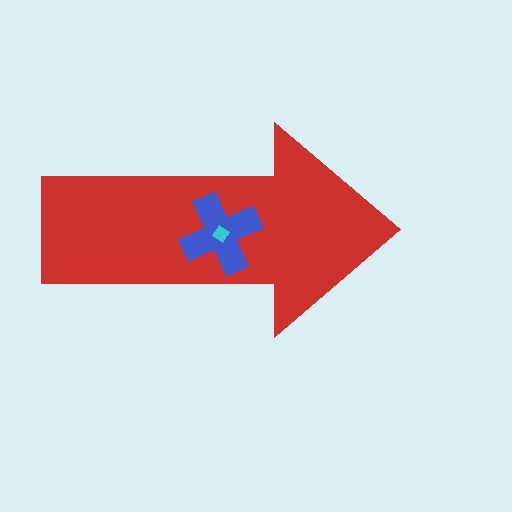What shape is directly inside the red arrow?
The blue cross.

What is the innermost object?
The cyan diamond.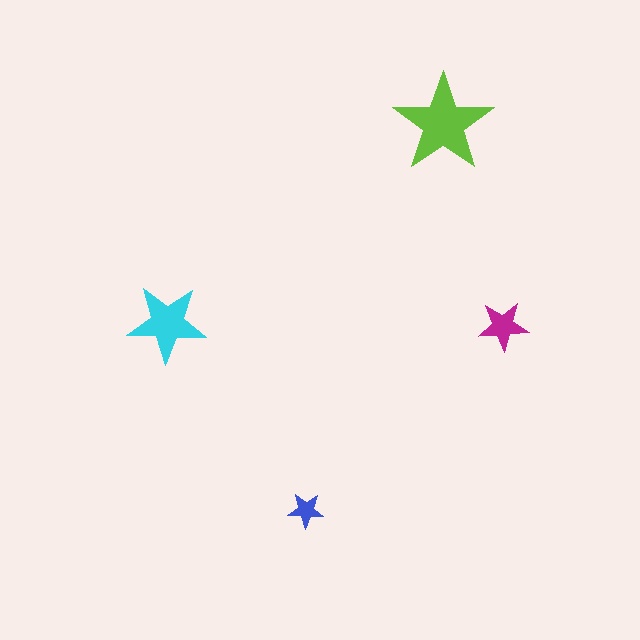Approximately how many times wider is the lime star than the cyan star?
About 1.5 times wider.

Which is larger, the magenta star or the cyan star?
The cyan one.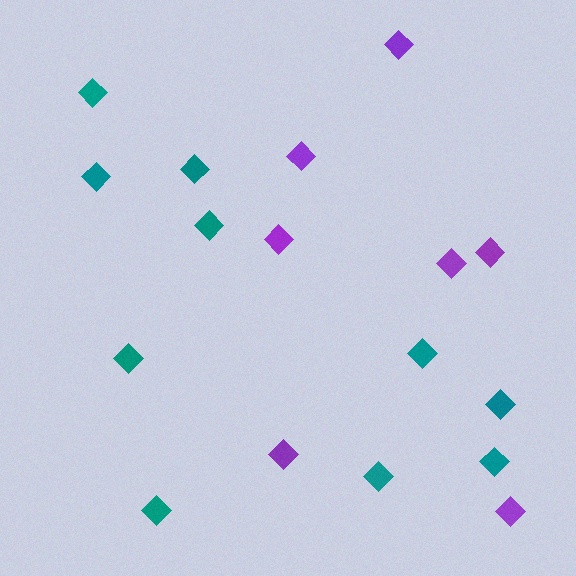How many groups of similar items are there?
There are 2 groups: one group of purple diamonds (7) and one group of teal diamonds (10).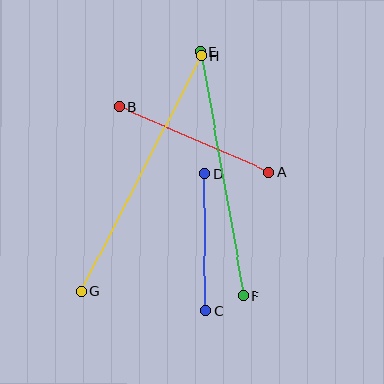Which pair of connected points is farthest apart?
Points G and H are farthest apart.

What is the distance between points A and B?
The distance is approximately 163 pixels.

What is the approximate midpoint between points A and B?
The midpoint is at approximately (194, 139) pixels.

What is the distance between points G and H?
The distance is approximately 264 pixels.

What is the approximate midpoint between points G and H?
The midpoint is at approximately (141, 173) pixels.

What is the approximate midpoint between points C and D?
The midpoint is at approximately (205, 242) pixels.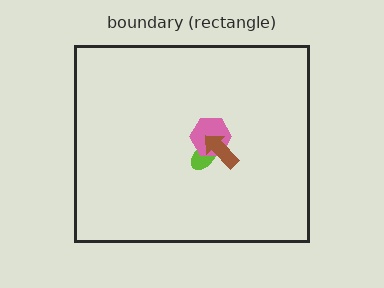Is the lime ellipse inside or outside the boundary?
Inside.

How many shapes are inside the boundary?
3 inside, 0 outside.